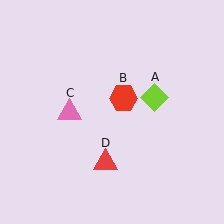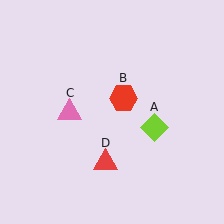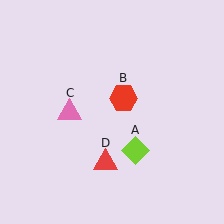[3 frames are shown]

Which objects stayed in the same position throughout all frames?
Red hexagon (object B) and pink triangle (object C) and red triangle (object D) remained stationary.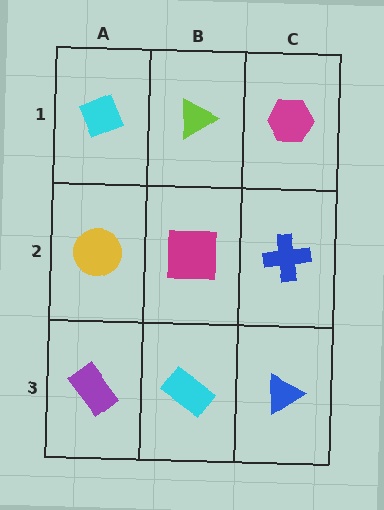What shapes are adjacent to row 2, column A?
A cyan diamond (row 1, column A), a purple rectangle (row 3, column A), a magenta square (row 2, column B).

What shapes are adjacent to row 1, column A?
A yellow circle (row 2, column A), a lime triangle (row 1, column B).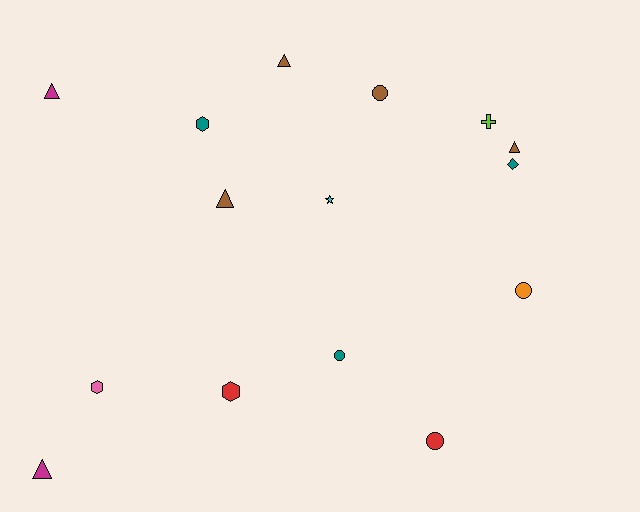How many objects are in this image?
There are 15 objects.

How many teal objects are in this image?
There are 3 teal objects.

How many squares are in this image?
There are no squares.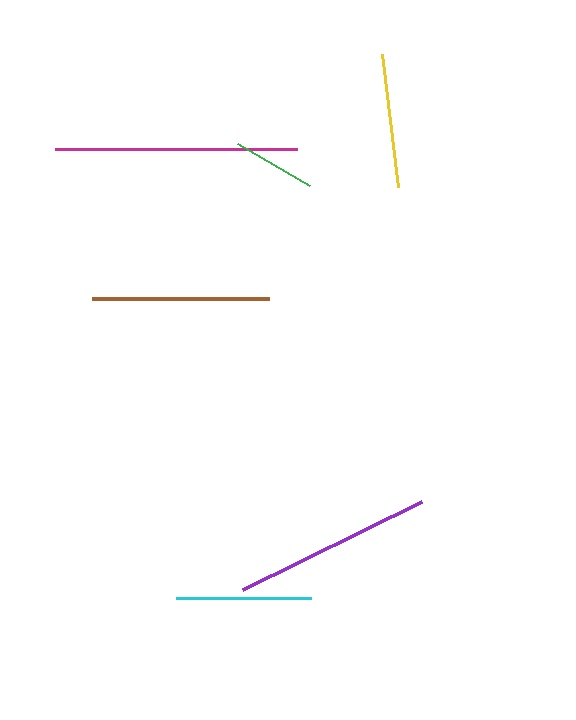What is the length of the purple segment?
The purple segment is approximately 199 pixels long.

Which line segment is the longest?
The magenta line is the longest at approximately 241 pixels.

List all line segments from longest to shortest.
From longest to shortest: magenta, purple, brown, cyan, yellow, green.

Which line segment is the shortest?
The green line is the shortest at approximately 84 pixels.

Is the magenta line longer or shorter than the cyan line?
The magenta line is longer than the cyan line.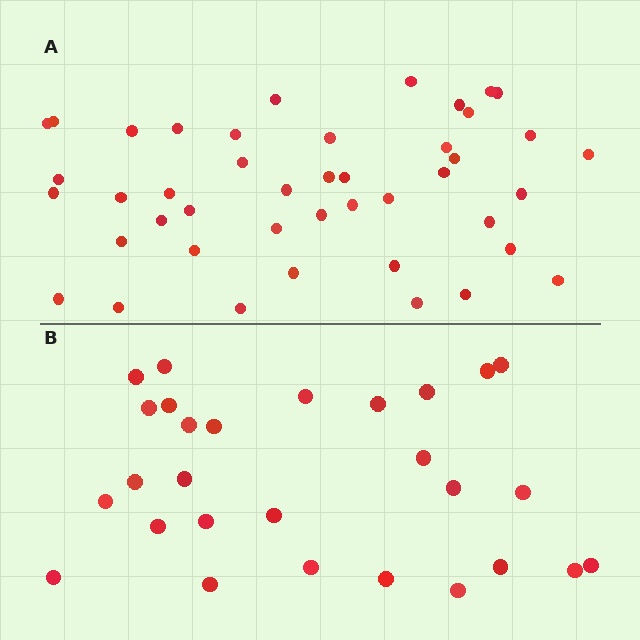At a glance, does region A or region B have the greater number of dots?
Region A (the top region) has more dots.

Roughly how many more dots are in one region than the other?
Region A has approximately 15 more dots than region B.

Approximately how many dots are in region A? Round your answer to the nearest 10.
About 40 dots. (The exact count is 44, which rounds to 40.)